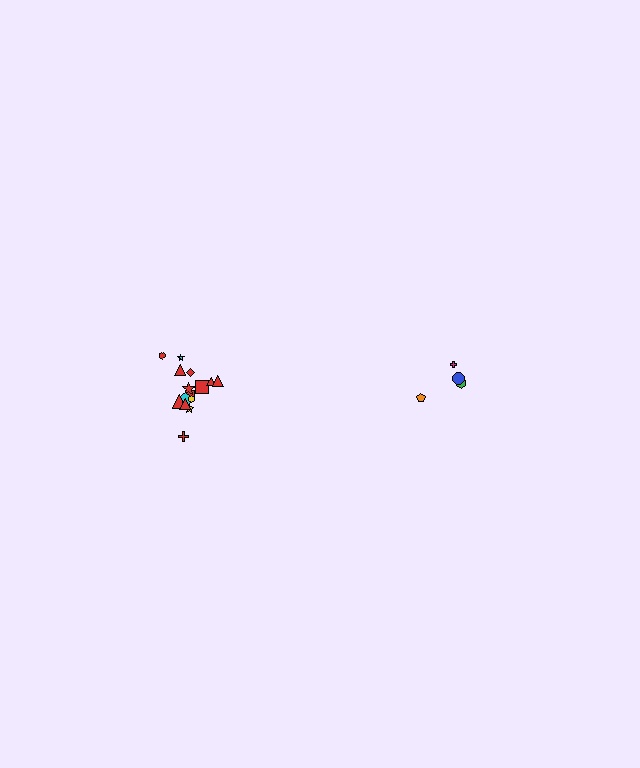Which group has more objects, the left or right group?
The left group.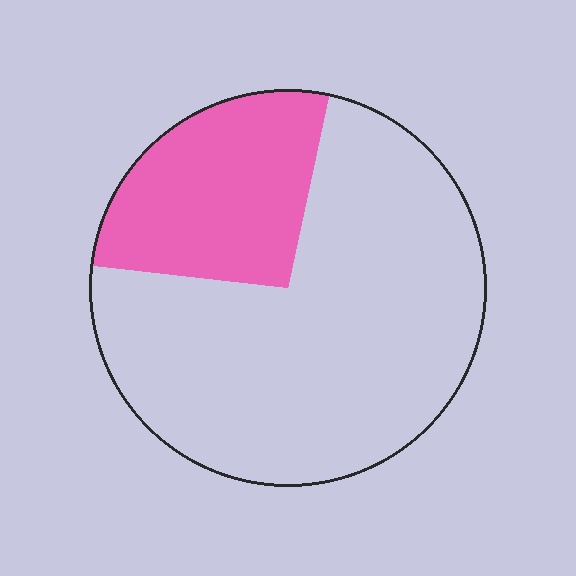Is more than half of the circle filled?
No.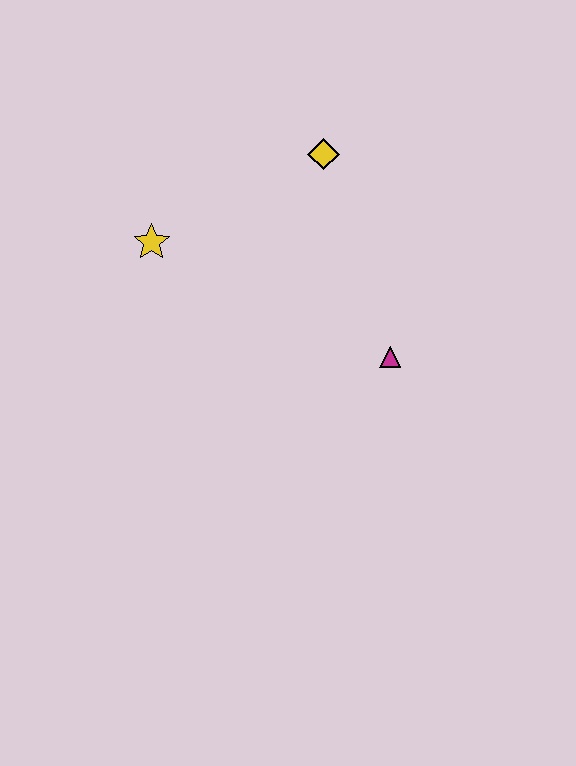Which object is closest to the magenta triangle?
The yellow diamond is closest to the magenta triangle.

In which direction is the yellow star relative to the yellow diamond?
The yellow star is to the left of the yellow diamond.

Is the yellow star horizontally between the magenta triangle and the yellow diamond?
No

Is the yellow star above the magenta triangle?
Yes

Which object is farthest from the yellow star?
The magenta triangle is farthest from the yellow star.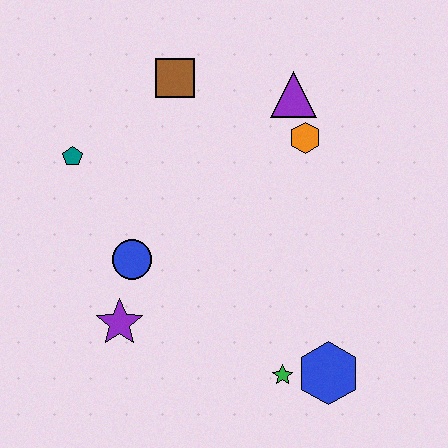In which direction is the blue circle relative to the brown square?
The blue circle is below the brown square.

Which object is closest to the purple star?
The blue circle is closest to the purple star.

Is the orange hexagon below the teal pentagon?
No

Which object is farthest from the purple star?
The purple triangle is farthest from the purple star.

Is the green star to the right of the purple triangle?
No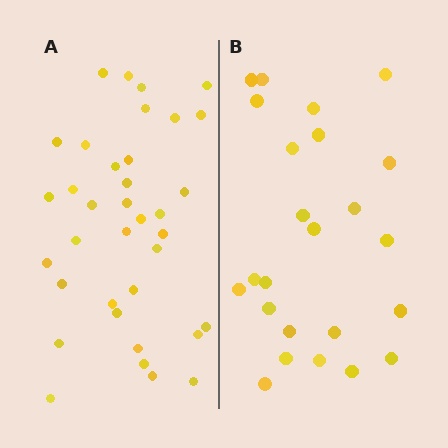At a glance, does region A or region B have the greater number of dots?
Region A (the left region) has more dots.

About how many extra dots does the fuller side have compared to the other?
Region A has roughly 12 or so more dots than region B.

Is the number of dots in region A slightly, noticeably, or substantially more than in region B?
Region A has substantially more. The ratio is roughly 1.5 to 1.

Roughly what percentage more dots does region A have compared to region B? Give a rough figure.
About 50% more.